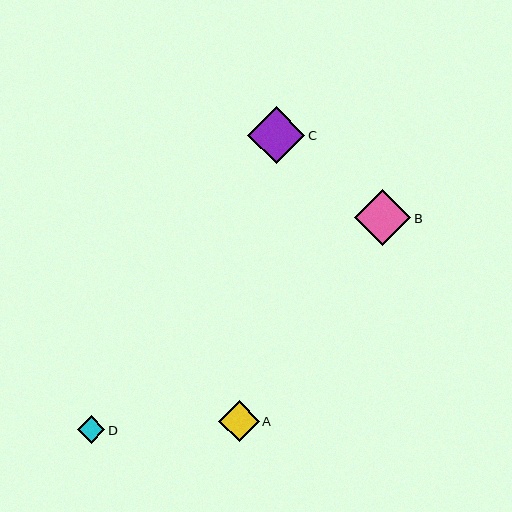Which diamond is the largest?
Diamond C is the largest with a size of approximately 57 pixels.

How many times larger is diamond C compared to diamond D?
Diamond C is approximately 2.0 times the size of diamond D.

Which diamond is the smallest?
Diamond D is the smallest with a size of approximately 28 pixels.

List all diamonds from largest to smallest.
From largest to smallest: C, B, A, D.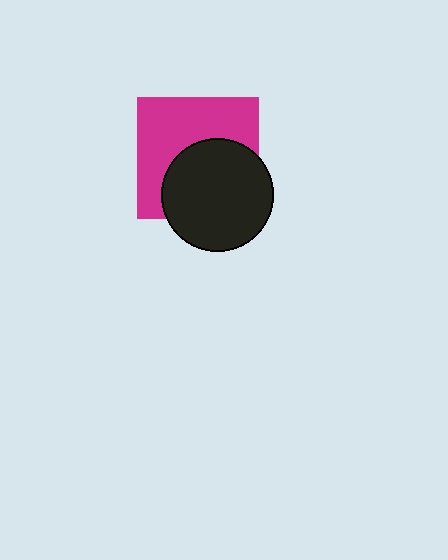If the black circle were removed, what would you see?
You would see the complete magenta square.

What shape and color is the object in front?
The object in front is a black circle.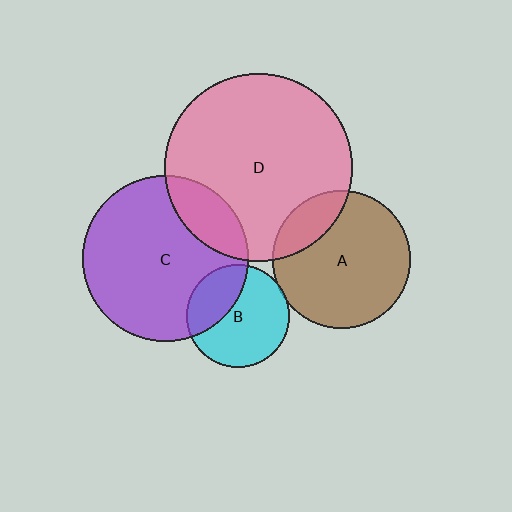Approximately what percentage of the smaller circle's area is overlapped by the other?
Approximately 5%.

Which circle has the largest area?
Circle D (pink).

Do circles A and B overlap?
Yes.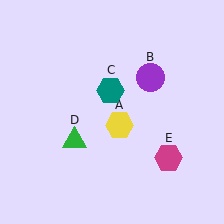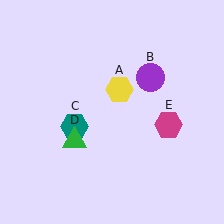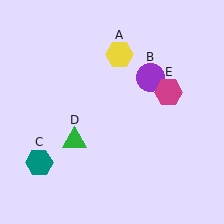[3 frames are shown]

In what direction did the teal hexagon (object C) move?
The teal hexagon (object C) moved down and to the left.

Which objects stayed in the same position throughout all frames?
Purple circle (object B) and green triangle (object D) remained stationary.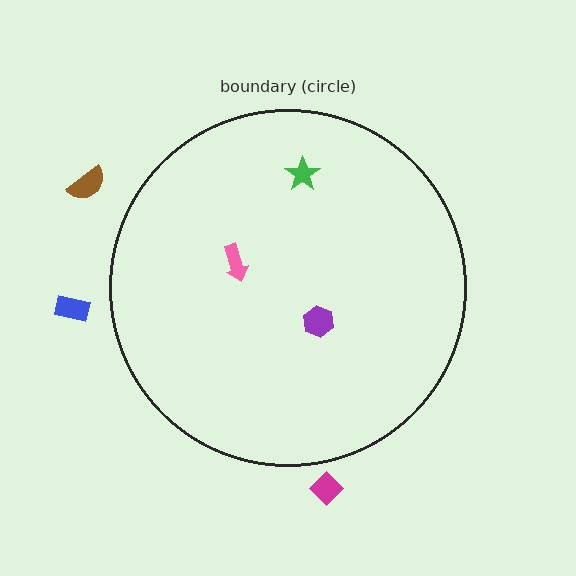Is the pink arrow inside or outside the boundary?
Inside.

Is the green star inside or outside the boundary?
Inside.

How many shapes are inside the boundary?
3 inside, 3 outside.